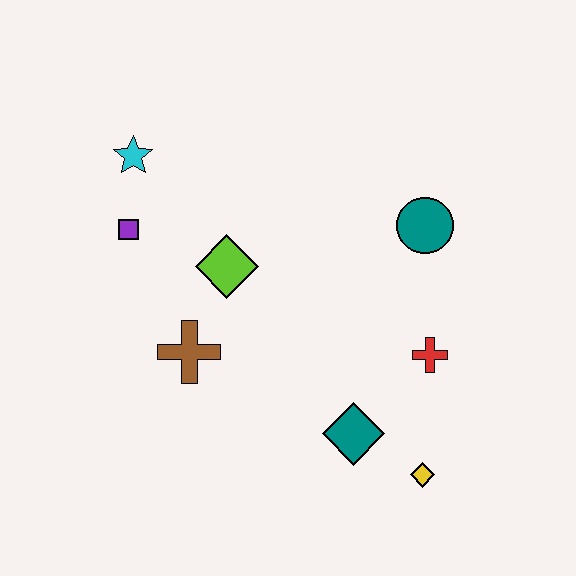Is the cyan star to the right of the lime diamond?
No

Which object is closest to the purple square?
The cyan star is closest to the purple square.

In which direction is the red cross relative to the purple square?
The red cross is to the right of the purple square.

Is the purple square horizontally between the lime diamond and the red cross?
No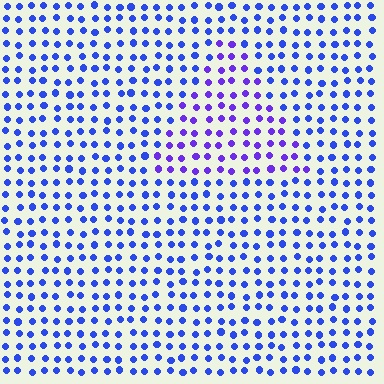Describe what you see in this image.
The image is filled with small blue elements in a uniform arrangement. A triangle-shaped region is visible where the elements are tinted to a slightly different hue, forming a subtle color boundary.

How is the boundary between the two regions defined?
The boundary is defined purely by a slight shift in hue (about 31 degrees). Spacing, size, and orientation are identical on both sides.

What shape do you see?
I see a triangle.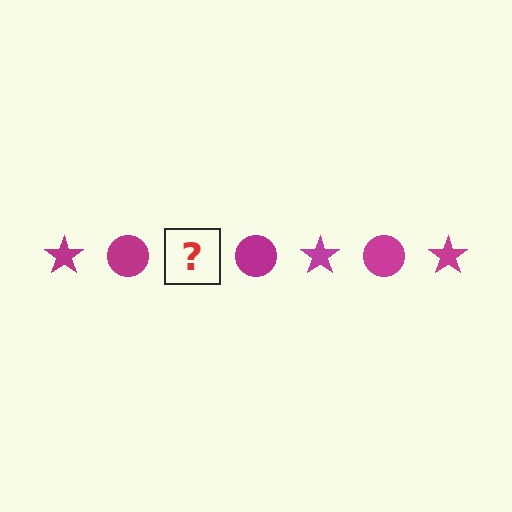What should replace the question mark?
The question mark should be replaced with a magenta star.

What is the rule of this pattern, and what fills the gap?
The rule is that the pattern cycles through star, circle shapes in magenta. The gap should be filled with a magenta star.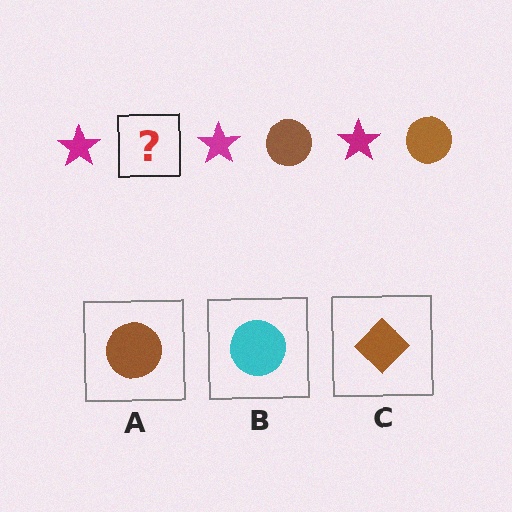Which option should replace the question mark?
Option A.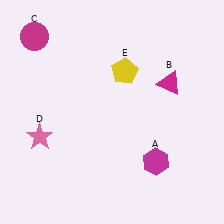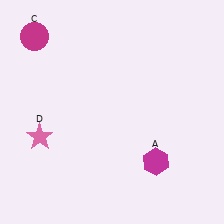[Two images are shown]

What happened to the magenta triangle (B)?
The magenta triangle (B) was removed in Image 2. It was in the top-right area of Image 1.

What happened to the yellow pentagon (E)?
The yellow pentagon (E) was removed in Image 2. It was in the top-right area of Image 1.